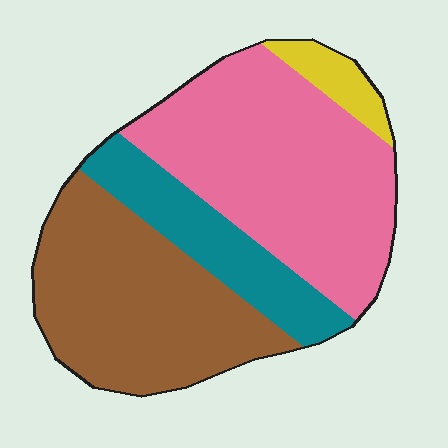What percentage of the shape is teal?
Teal covers around 15% of the shape.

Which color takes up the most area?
Pink, at roughly 45%.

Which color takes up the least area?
Yellow, at roughly 5%.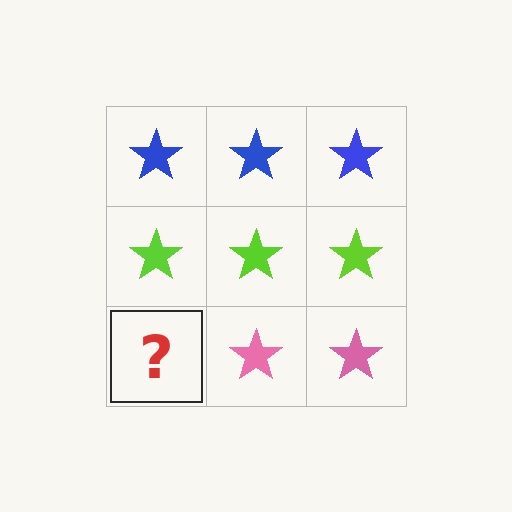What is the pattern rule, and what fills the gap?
The rule is that each row has a consistent color. The gap should be filled with a pink star.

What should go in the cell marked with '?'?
The missing cell should contain a pink star.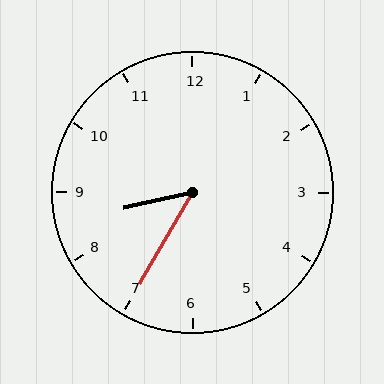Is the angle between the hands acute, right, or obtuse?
It is acute.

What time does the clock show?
8:35.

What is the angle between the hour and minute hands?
Approximately 48 degrees.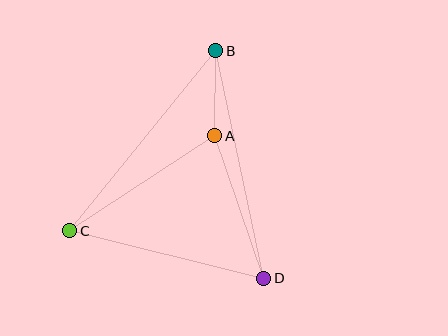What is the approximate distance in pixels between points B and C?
The distance between B and C is approximately 232 pixels.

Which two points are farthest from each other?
Points B and D are farthest from each other.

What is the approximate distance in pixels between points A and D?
The distance between A and D is approximately 151 pixels.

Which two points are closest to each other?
Points A and B are closest to each other.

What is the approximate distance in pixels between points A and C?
The distance between A and C is approximately 173 pixels.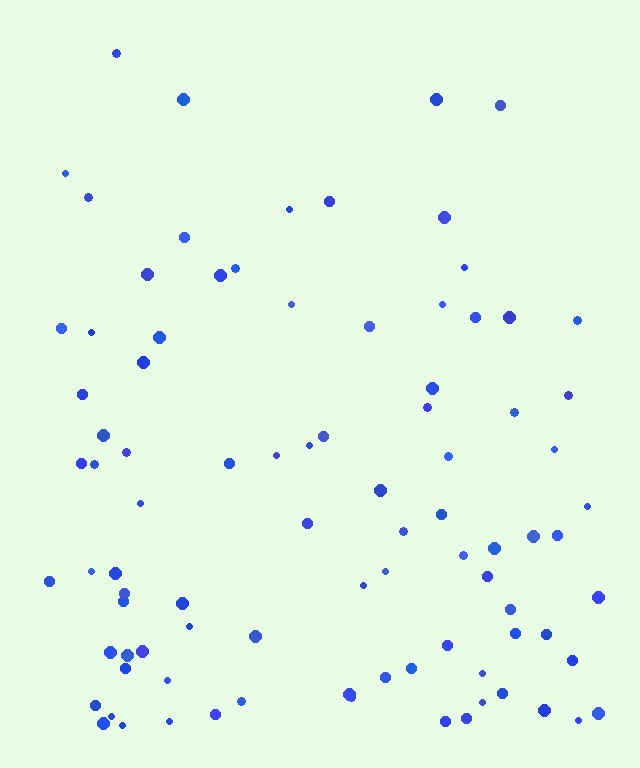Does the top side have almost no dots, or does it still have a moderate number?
Still a moderate number, just noticeably fewer than the bottom.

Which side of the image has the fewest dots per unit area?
The top.